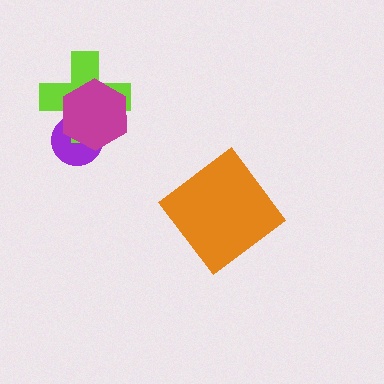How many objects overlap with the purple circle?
2 objects overlap with the purple circle.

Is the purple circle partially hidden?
Yes, it is partially covered by another shape.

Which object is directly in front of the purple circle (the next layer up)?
The lime cross is directly in front of the purple circle.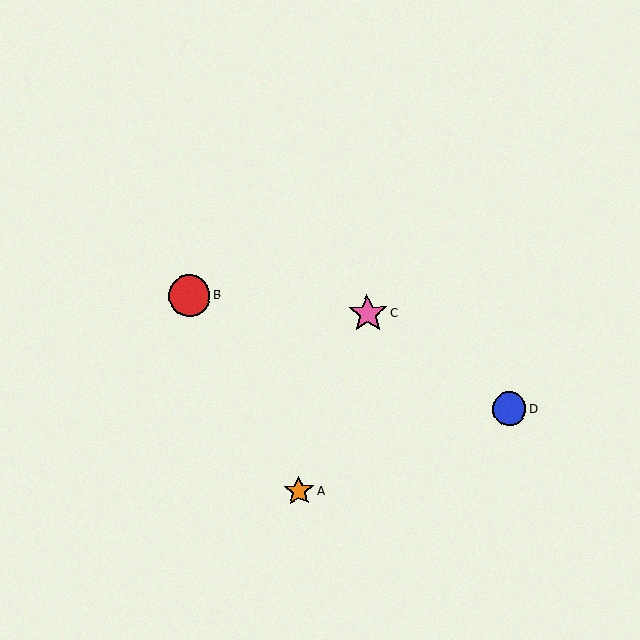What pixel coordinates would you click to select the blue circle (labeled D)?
Click at (509, 409) to select the blue circle D.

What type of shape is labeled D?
Shape D is a blue circle.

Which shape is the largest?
The red circle (labeled B) is the largest.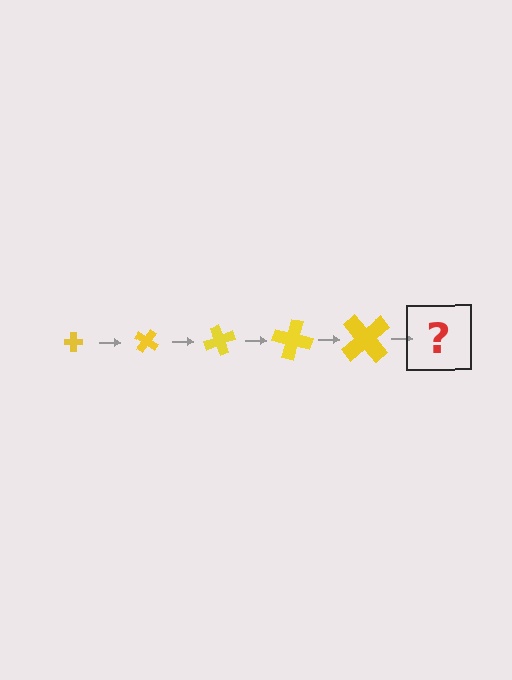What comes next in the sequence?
The next element should be a cross, larger than the previous one and rotated 175 degrees from the start.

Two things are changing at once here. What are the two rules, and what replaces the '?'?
The two rules are that the cross grows larger each step and it rotates 35 degrees each step. The '?' should be a cross, larger than the previous one and rotated 175 degrees from the start.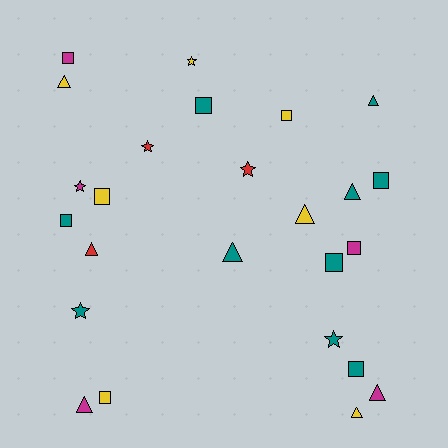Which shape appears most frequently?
Square, with 10 objects.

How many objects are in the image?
There are 25 objects.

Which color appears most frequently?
Teal, with 10 objects.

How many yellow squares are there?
There are 3 yellow squares.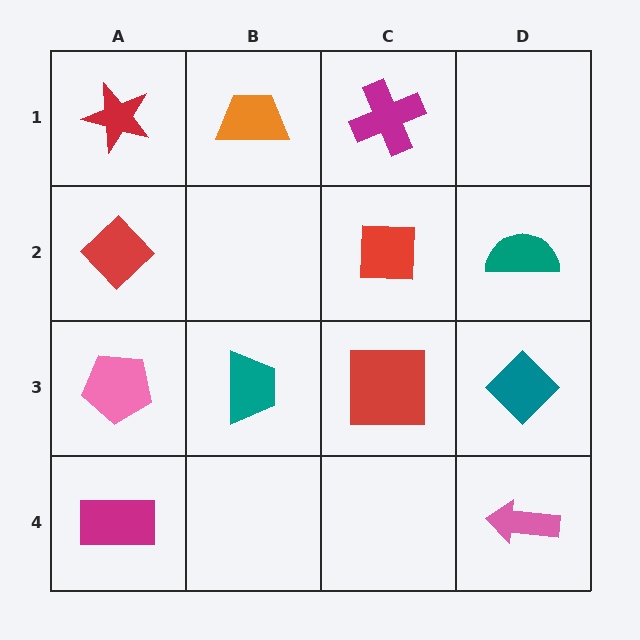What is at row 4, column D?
A pink arrow.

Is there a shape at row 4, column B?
No, that cell is empty.